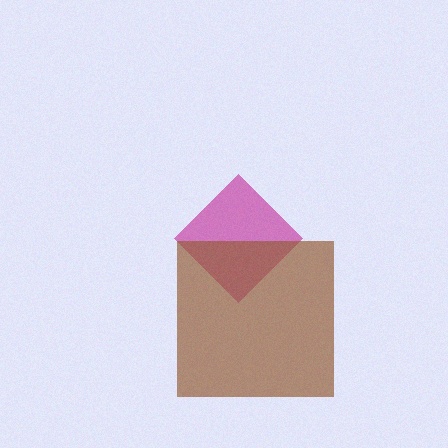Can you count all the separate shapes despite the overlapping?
Yes, there are 2 separate shapes.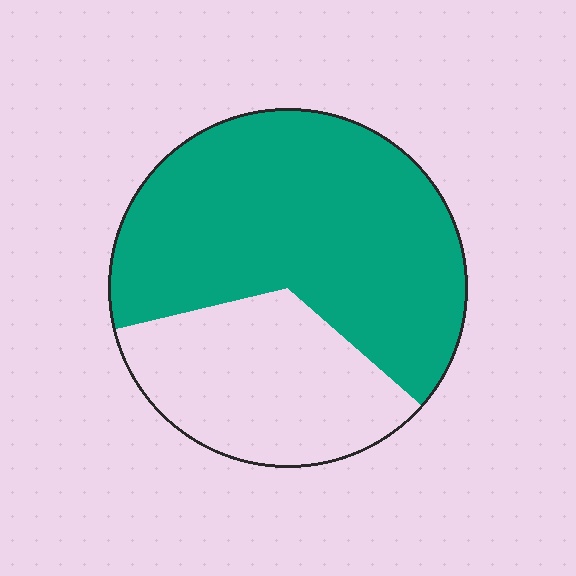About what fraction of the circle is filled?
About two thirds (2/3).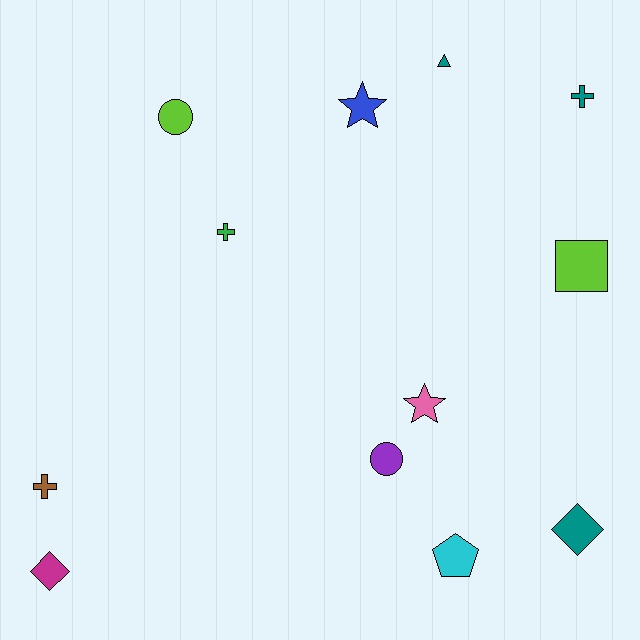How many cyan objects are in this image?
There is 1 cyan object.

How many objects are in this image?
There are 12 objects.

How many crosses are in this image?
There are 3 crosses.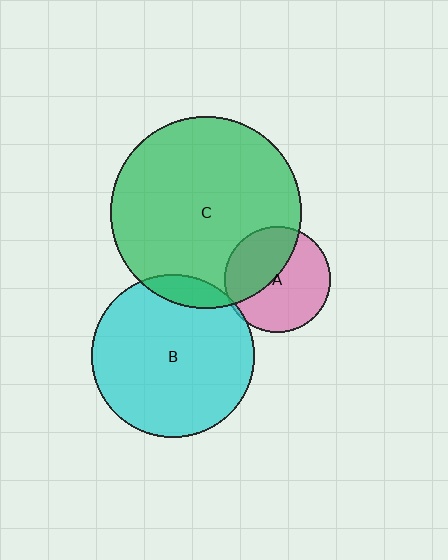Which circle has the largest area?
Circle C (green).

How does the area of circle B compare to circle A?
Approximately 2.4 times.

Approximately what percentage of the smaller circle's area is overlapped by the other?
Approximately 5%.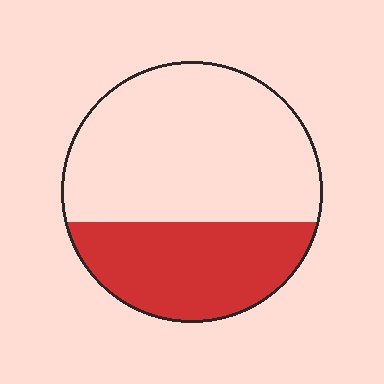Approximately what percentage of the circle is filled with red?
Approximately 35%.